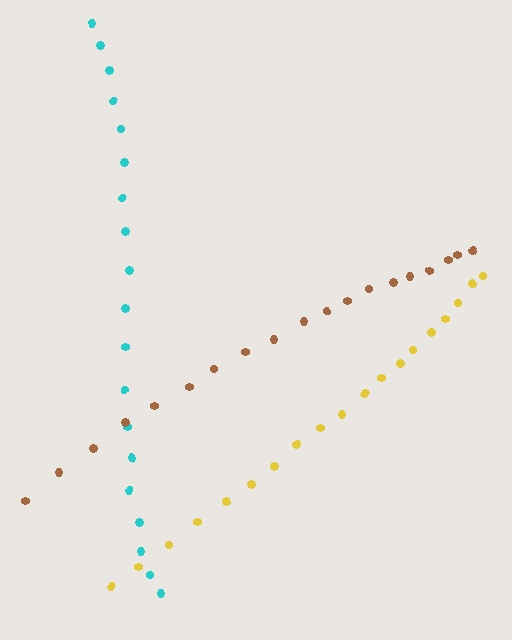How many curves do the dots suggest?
There are 3 distinct paths.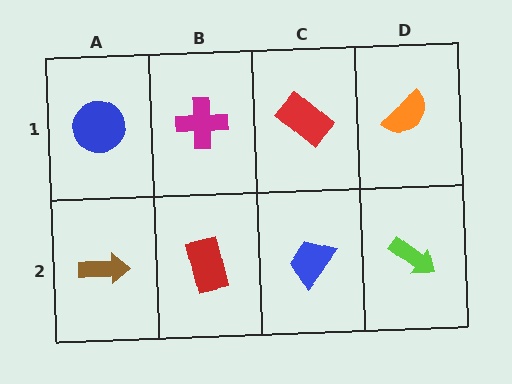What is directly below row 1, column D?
A lime arrow.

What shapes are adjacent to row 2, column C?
A red rectangle (row 1, column C), a red rectangle (row 2, column B), a lime arrow (row 2, column D).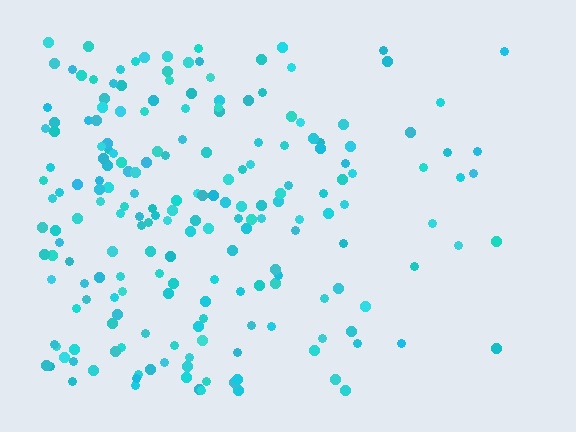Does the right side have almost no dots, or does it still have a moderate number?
Still a moderate number, just noticeably fewer than the left.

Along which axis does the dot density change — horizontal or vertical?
Horizontal.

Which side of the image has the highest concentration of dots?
The left.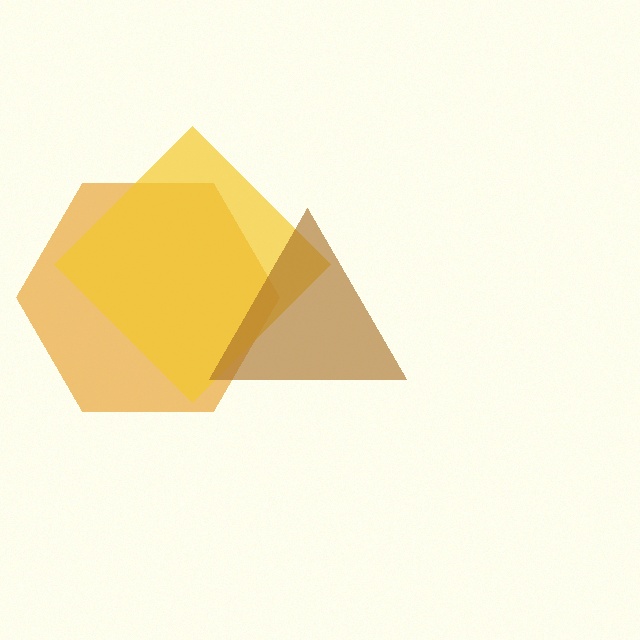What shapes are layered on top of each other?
The layered shapes are: an orange hexagon, a yellow diamond, a brown triangle.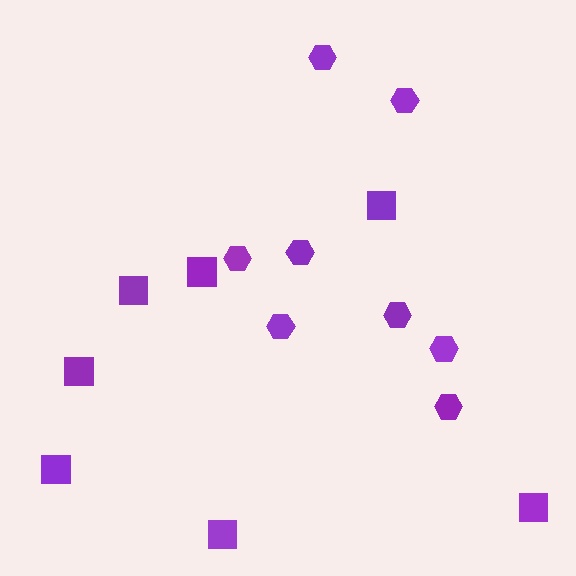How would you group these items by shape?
There are 2 groups: one group of squares (7) and one group of hexagons (8).